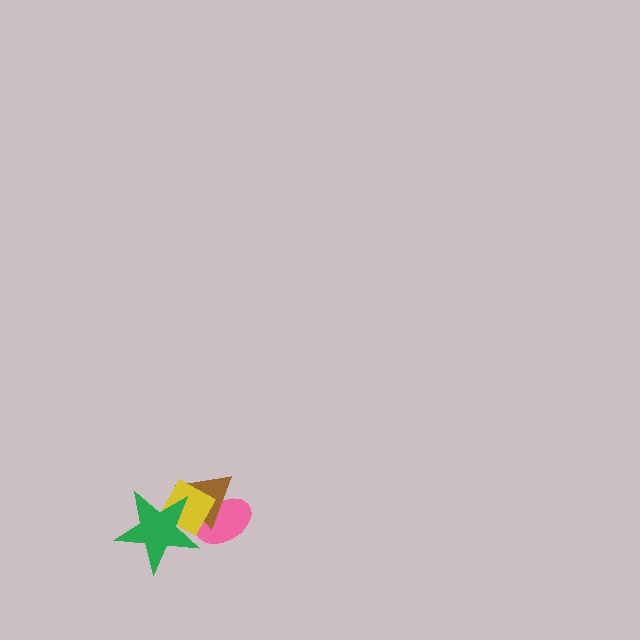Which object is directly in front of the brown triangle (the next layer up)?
The yellow diamond is directly in front of the brown triangle.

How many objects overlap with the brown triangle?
3 objects overlap with the brown triangle.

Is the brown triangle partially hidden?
Yes, it is partially covered by another shape.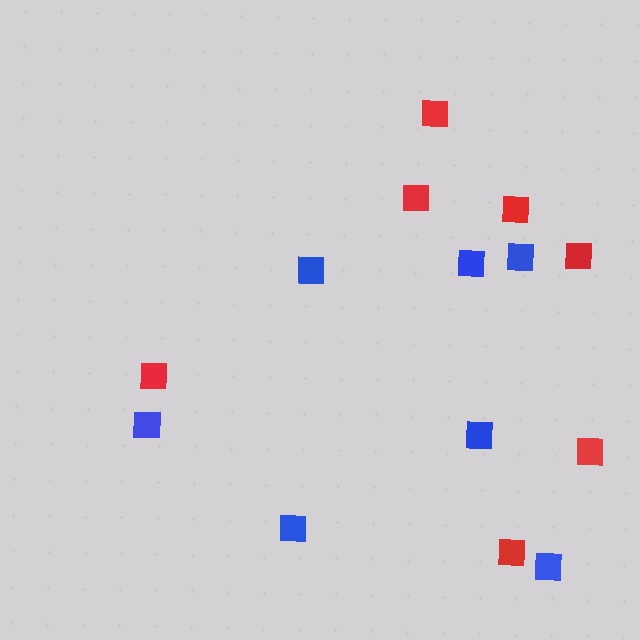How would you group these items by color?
There are 2 groups: one group of red squares (7) and one group of blue squares (7).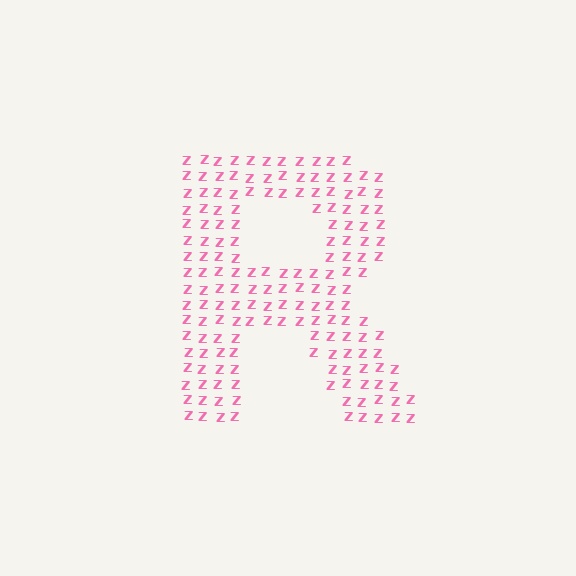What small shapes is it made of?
It is made of small letter Z's.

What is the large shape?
The large shape is the letter R.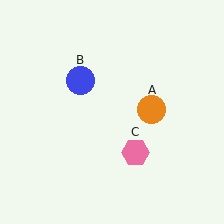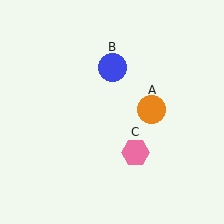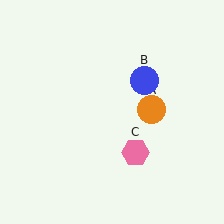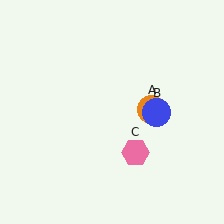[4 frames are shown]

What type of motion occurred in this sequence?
The blue circle (object B) rotated clockwise around the center of the scene.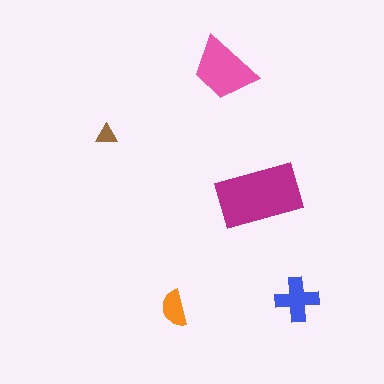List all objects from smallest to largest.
The brown triangle, the orange semicircle, the blue cross, the pink trapezoid, the magenta rectangle.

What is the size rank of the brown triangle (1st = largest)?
5th.